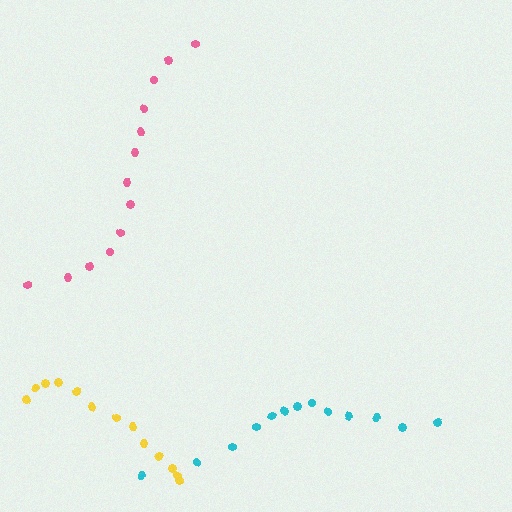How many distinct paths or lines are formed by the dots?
There are 3 distinct paths.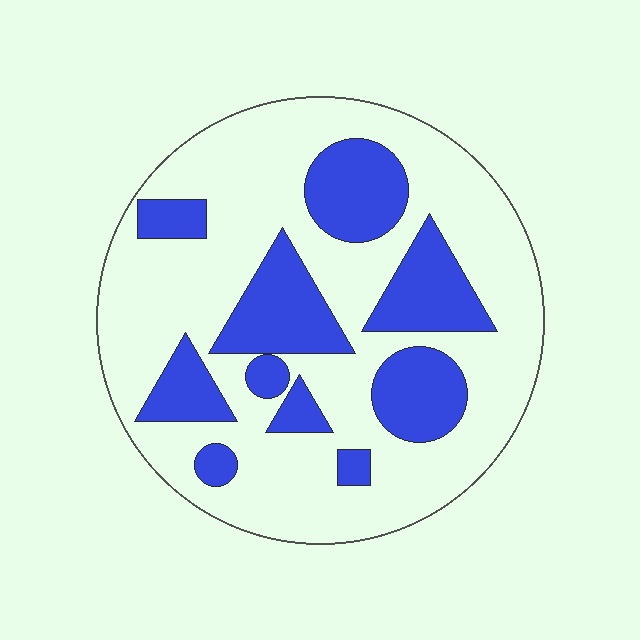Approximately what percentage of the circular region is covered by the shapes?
Approximately 30%.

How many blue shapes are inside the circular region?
10.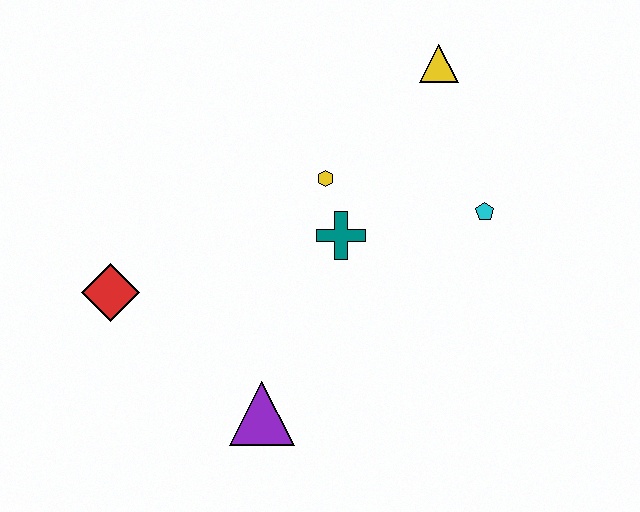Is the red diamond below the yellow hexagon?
Yes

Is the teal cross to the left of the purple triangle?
No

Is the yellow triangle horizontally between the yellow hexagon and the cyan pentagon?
Yes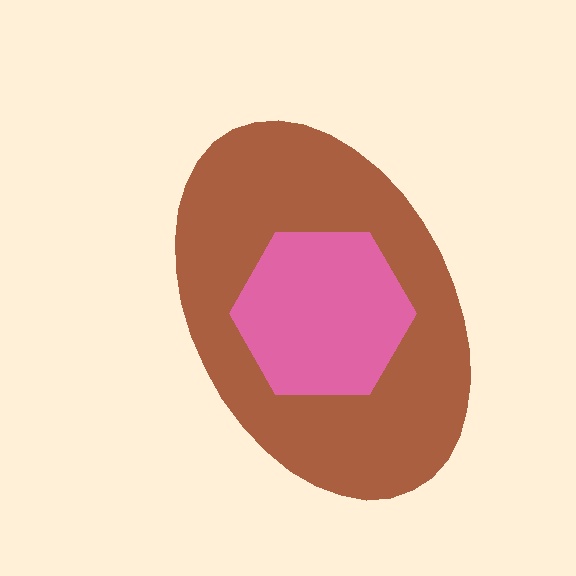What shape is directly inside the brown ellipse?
The pink hexagon.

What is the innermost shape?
The pink hexagon.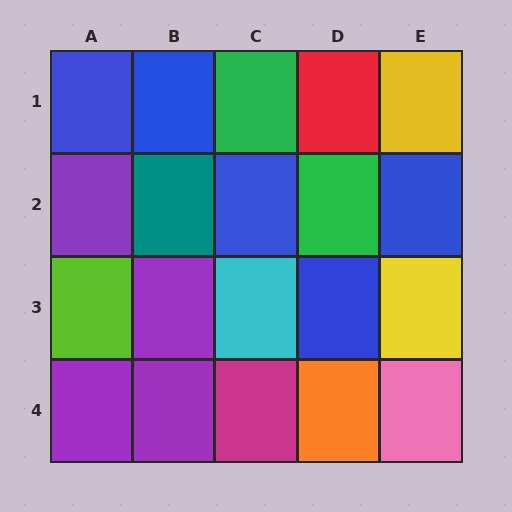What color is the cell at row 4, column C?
Magenta.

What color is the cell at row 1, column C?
Green.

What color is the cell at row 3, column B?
Purple.